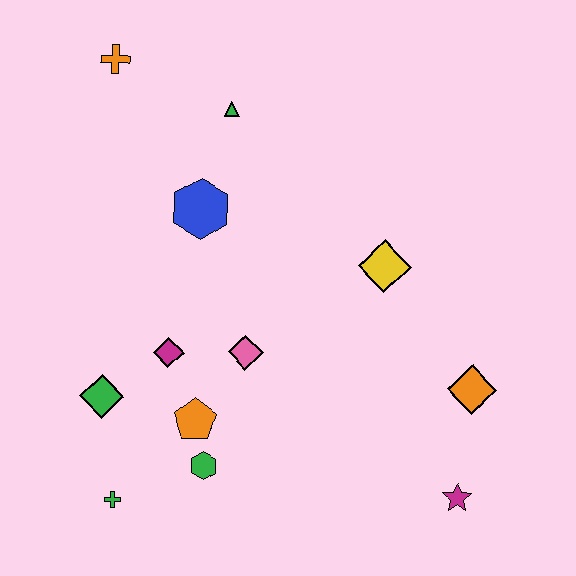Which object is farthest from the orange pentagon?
The orange cross is farthest from the orange pentagon.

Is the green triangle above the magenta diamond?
Yes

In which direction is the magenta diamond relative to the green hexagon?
The magenta diamond is above the green hexagon.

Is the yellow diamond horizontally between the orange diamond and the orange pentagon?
Yes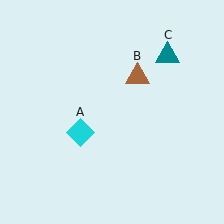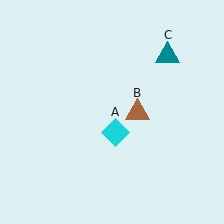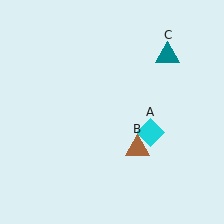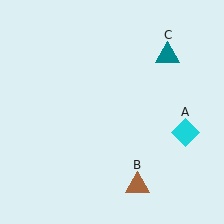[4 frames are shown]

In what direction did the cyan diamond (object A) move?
The cyan diamond (object A) moved right.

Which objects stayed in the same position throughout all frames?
Teal triangle (object C) remained stationary.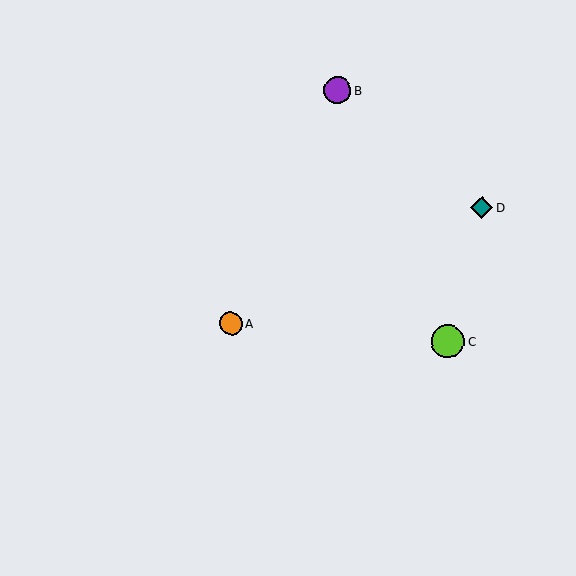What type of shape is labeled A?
Shape A is an orange circle.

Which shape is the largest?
The lime circle (labeled C) is the largest.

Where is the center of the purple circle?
The center of the purple circle is at (337, 90).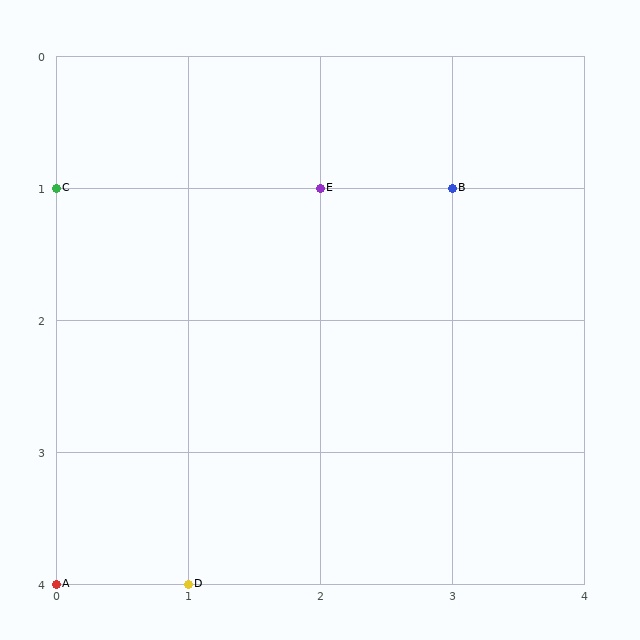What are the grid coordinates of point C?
Point C is at grid coordinates (0, 1).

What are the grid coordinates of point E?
Point E is at grid coordinates (2, 1).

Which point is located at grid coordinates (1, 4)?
Point D is at (1, 4).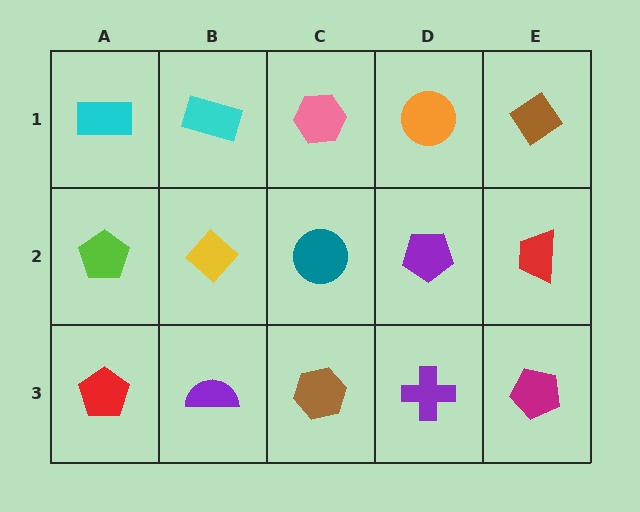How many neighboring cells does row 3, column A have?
2.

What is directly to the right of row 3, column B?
A brown hexagon.